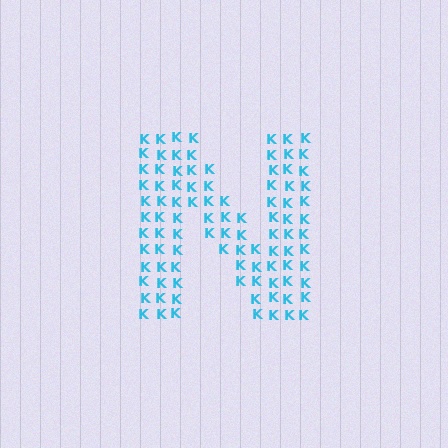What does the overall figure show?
The overall figure shows the letter N.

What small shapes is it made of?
It is made of small letter K's.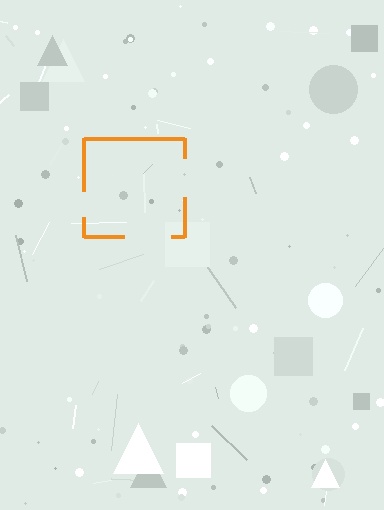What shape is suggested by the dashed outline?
The dashed outline suggests a square.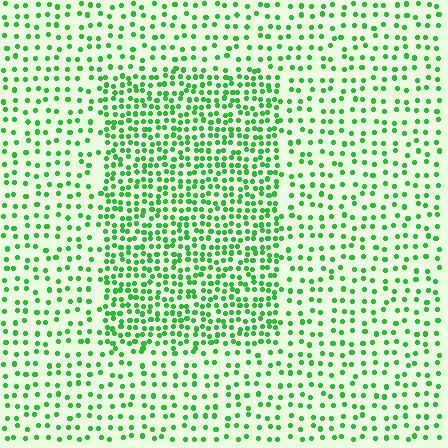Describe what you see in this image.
The image contains small green elements arranged at two different densities. A rectangle-shaped region is visible where the elements are more densely packed than the surrounding area.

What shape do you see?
I see a rectangle.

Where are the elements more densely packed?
The elements are more densely packed inside the rectangle boundary.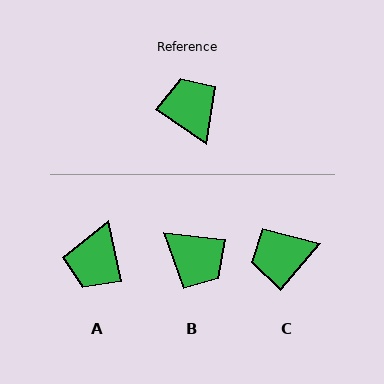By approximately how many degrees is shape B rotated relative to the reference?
Approximately 151 degrees clockwise.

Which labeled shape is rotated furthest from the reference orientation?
B, about 151 degrees away.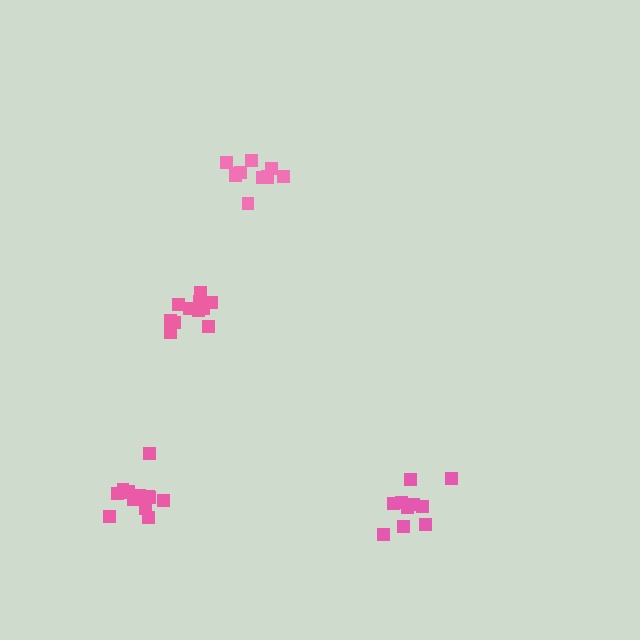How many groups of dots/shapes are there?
There are 4 groups.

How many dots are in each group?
Group 1: 13 dots, Group 2: 11 dots, Group 3: 10 dots, Group 4: 11 dots (45 total).